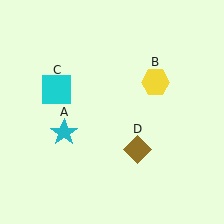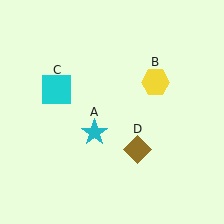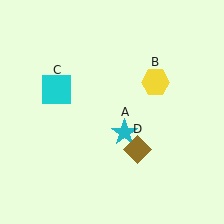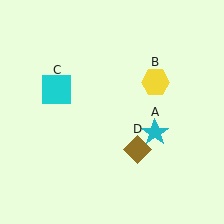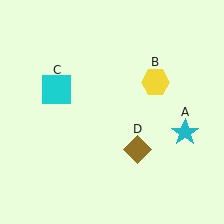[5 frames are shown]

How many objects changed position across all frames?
1 object changed position: cyan star (object A).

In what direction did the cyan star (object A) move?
The cyan star (object A) moved right.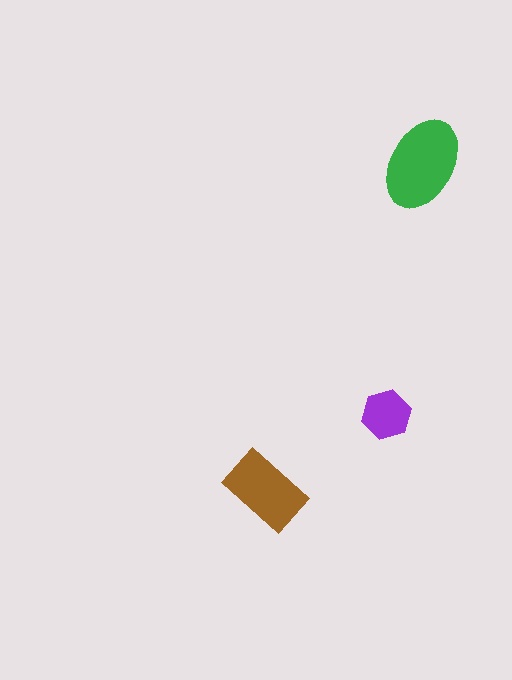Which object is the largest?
The green ellipse.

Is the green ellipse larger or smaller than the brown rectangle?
Larger.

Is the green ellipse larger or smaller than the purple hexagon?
Larger.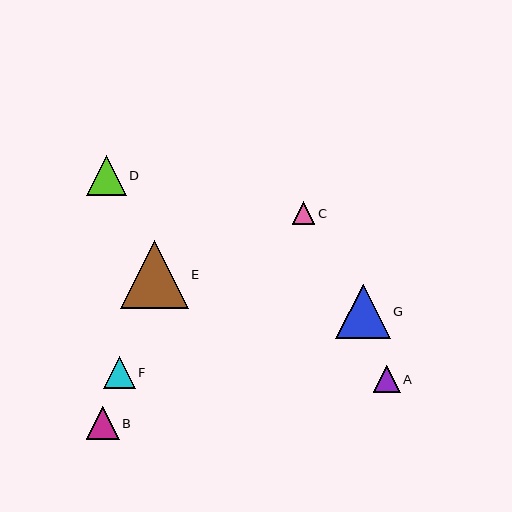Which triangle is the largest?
Triangle E is the largest with a size of approximately 68 pixels.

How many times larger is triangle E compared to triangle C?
Triangle E is approximately 3.0 times the size of triangle C.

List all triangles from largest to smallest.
From largest to smallest: E, G, D, B, F, A, C.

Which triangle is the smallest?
Triangle C is the smallest with a size of approximately 23 pixels.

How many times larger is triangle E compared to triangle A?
Triangle E is approximately 2.5 times the size of triangle A.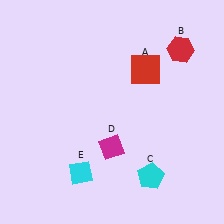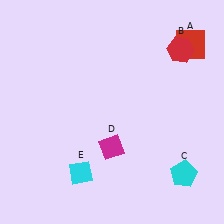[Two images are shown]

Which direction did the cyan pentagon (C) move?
The cyan pentagon (C) moved right.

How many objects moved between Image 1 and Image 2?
2 objects moved between the two images.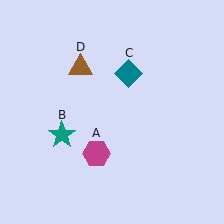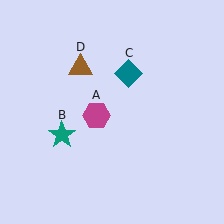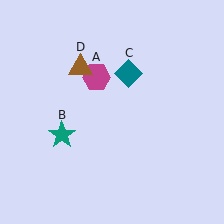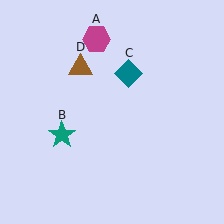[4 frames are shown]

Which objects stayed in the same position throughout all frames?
Teal star (object B) and teal diamond (object C) and brown triangle (object D) remained stationary.